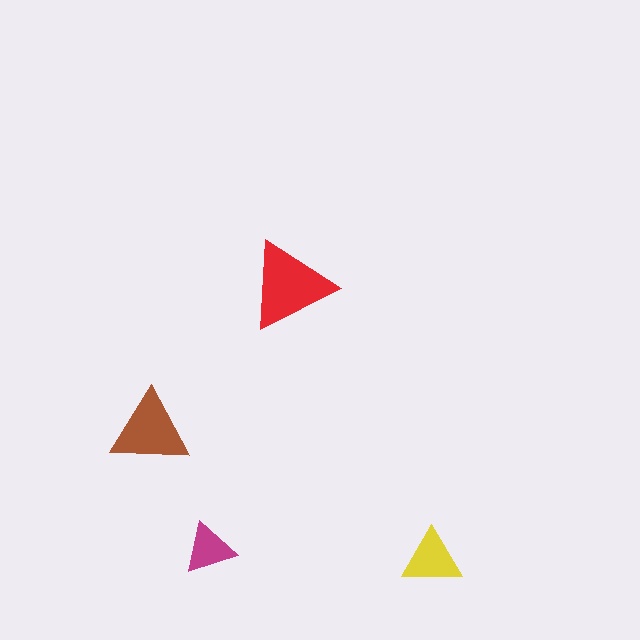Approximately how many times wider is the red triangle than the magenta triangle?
About 1.5 times wider.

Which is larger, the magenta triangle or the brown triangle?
The brown one.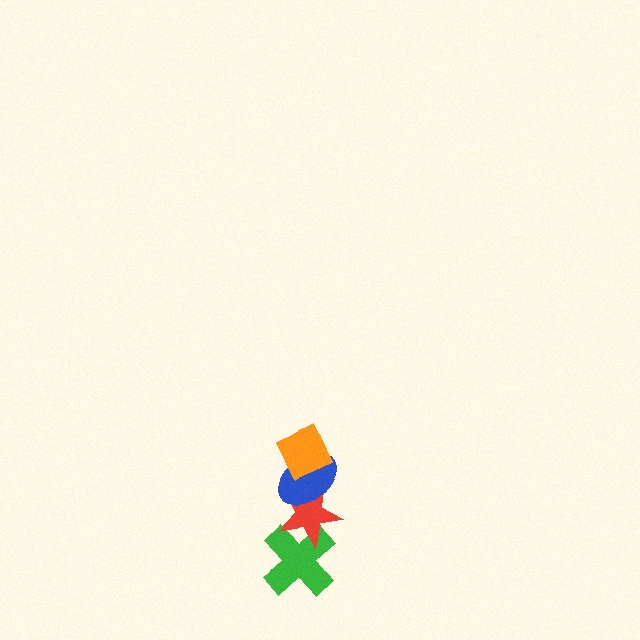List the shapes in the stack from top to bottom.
From top to bottom: the orange diamond, the blue ellipse, the red star, the green cross.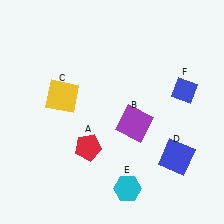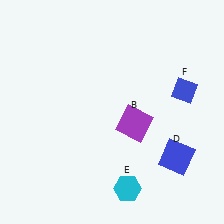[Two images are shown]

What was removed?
The yellow square (C), the red pentagon (A) were removed in Image 2.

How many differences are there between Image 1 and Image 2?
There are 2 differences between the two images.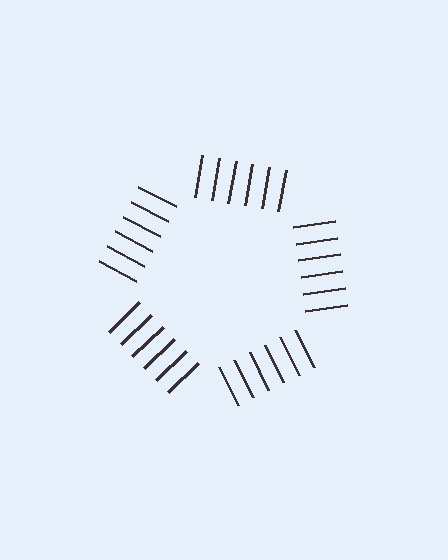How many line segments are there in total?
30 — 6 along each of the 5 edges.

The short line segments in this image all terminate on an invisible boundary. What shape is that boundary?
An illusory pentagon — the line segments terminate on its edges but no continuous stroke is drawn.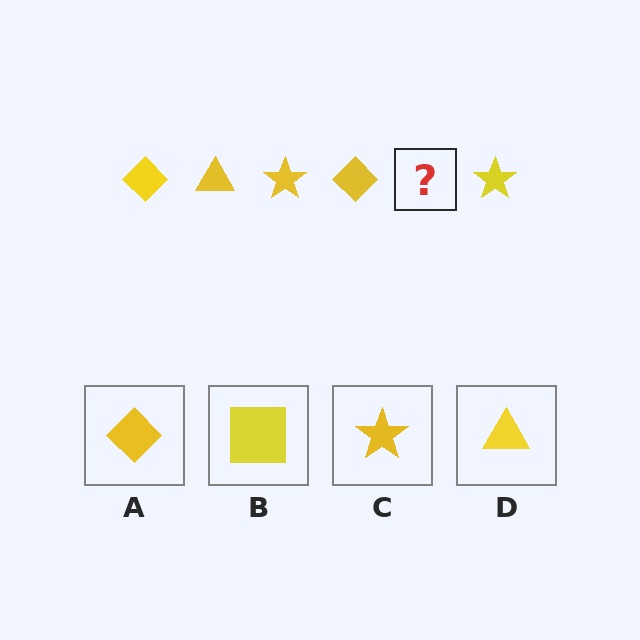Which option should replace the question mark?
Option D.